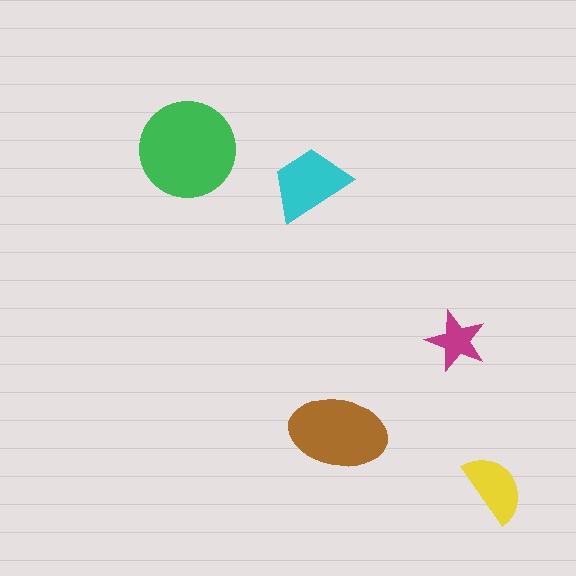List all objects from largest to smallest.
The green circle, the brown ellipse, the cyan trapezoid, the yellow semicircle, the magenta star.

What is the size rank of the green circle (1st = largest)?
1st.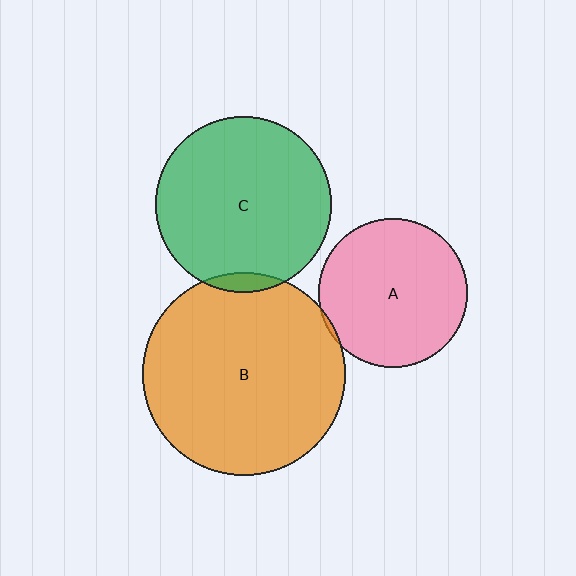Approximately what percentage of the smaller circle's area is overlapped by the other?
Approximately 5%.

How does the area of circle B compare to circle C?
Approximately 1.3 times.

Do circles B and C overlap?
Yes.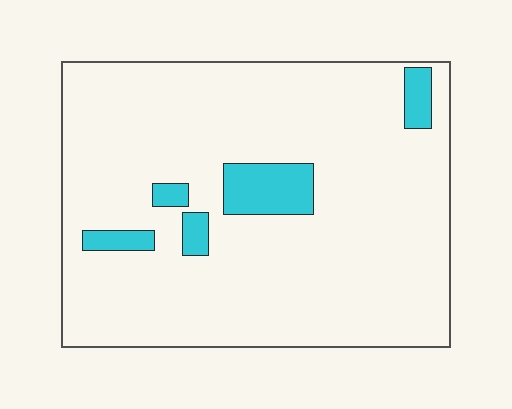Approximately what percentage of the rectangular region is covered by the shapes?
Approximately 10%.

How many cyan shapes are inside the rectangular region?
5.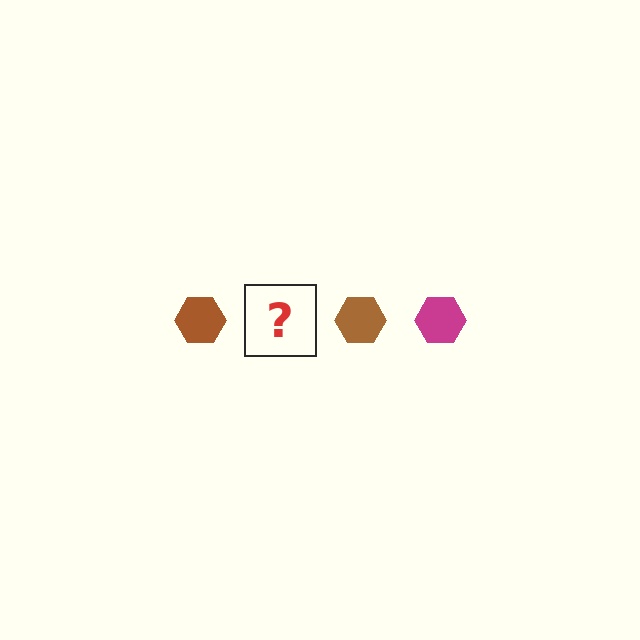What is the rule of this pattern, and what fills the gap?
The rule is that the pattern cycles through brown, magenta hexagons. The gap should be filled with a magenta hexagon.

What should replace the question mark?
The question mark should be replaced with a magenta hexagon.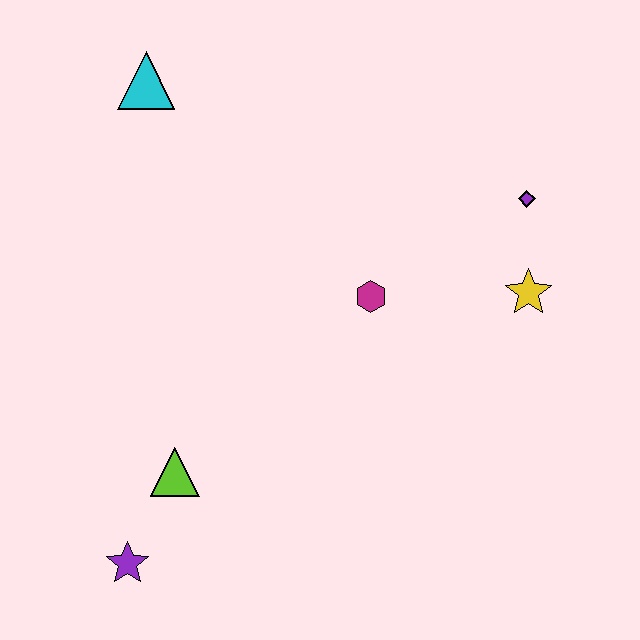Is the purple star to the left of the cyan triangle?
Yes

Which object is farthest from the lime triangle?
The purple diamond is farthest from the lime triangle.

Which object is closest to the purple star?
The lime triangle is closest to the purple star.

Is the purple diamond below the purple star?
No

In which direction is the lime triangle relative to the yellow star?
The lime triangle is to the left of the yellow star.